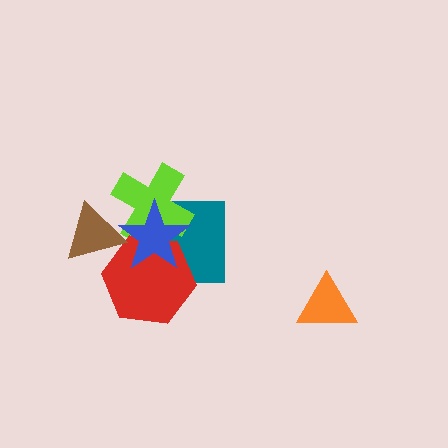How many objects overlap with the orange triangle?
0 objects overlap with the orange triangle.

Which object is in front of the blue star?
The brown triangle is in front of the blue star.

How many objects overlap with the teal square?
3 objects overlap with the teal square.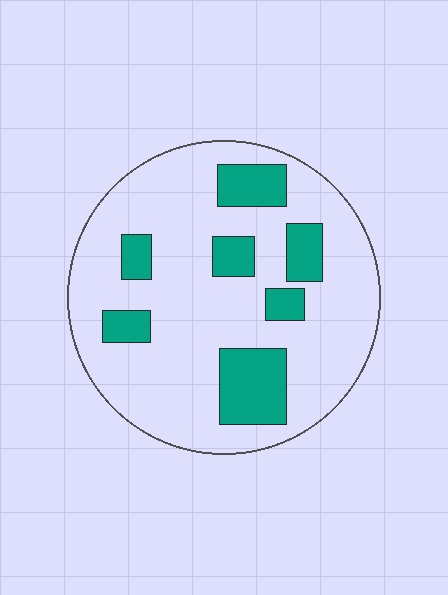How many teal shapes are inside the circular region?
7.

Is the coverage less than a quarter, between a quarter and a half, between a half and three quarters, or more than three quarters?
Less than a quarter.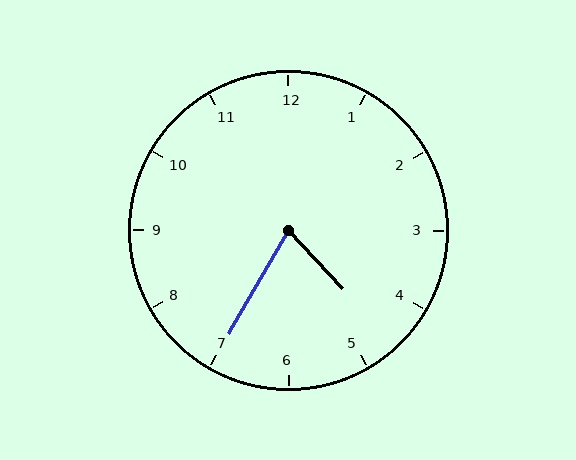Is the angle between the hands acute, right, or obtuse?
It is acute.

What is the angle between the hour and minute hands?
Approximately 72 degrees.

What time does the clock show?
4:35.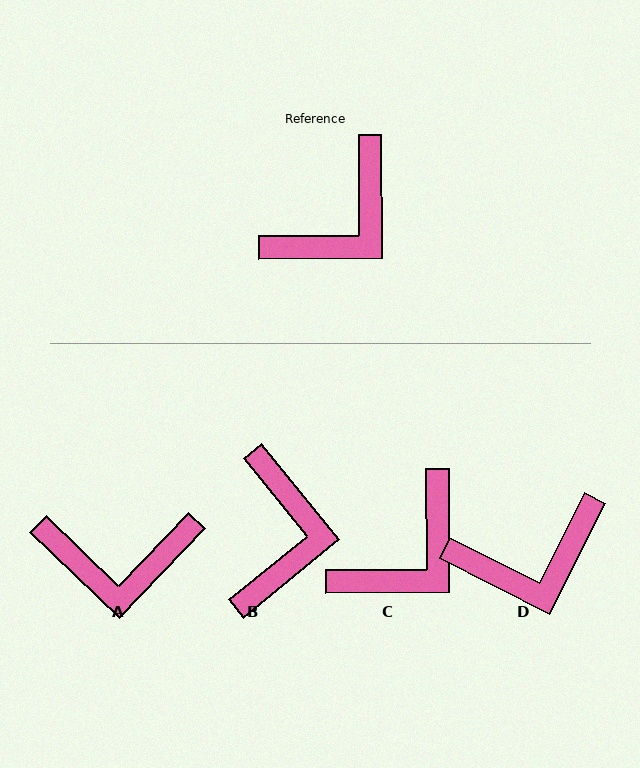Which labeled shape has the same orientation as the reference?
C.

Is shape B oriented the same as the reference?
No, it is off by about 39 degrees.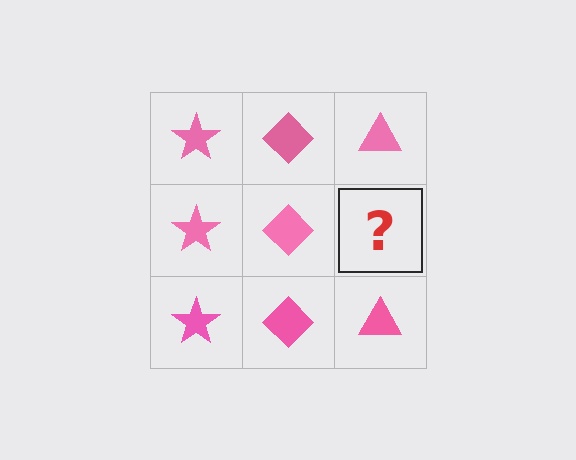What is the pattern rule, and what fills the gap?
The rule is that each column has a consistent shape. The gap should be filled with a pink triangle.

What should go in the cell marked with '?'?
The missing cell should contain a pink triangle.